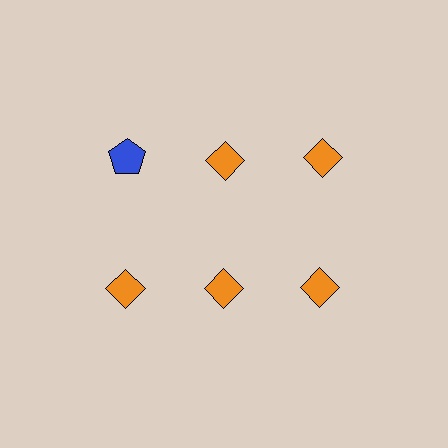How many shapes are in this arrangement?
There are 6 shapes arranged in a grid pattern.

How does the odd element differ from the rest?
It differs in both color (blue instead of orange) and shape (pentagon instead of diamond).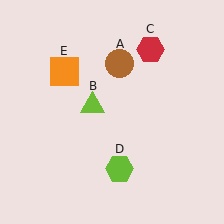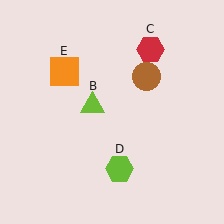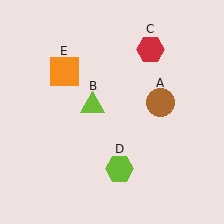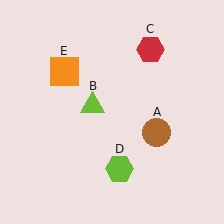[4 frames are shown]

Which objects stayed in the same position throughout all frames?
Lime triangle (object B) and red hexagon (object C) and lime hexagon (object D) and orange square (object E) remained stationary.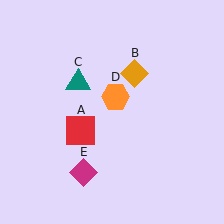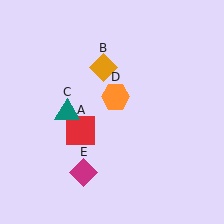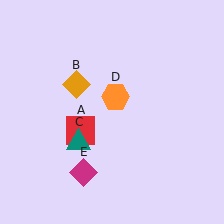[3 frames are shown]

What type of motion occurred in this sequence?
The orange diamond (object B), teal triangle (object C) rotated counterclockwise around the center of the scene.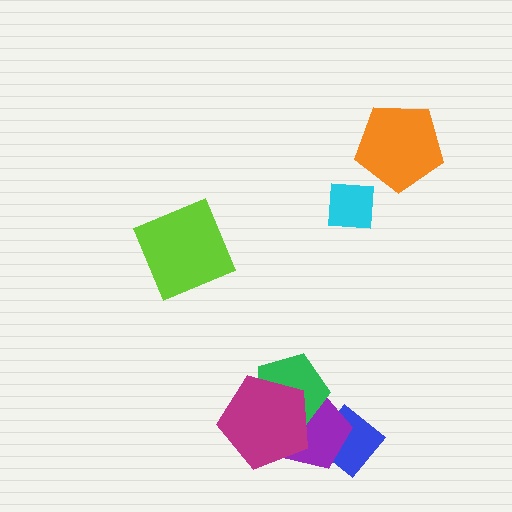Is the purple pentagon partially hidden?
Yes, it is partially covered by another shape.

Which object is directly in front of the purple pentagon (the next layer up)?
The green pentagon is directly in front of the purple pentagon.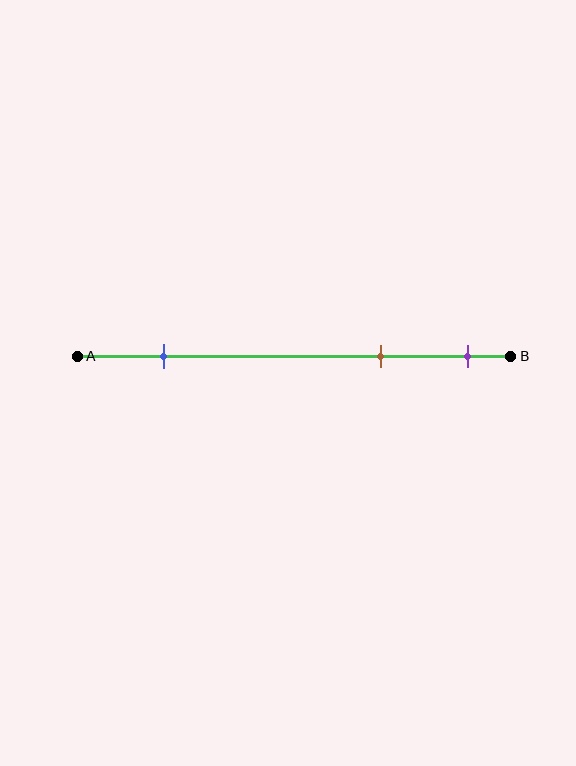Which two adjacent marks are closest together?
The brown and purple marks are the closest adjacent pair.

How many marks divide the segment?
There are 3 marks dividing the segment.